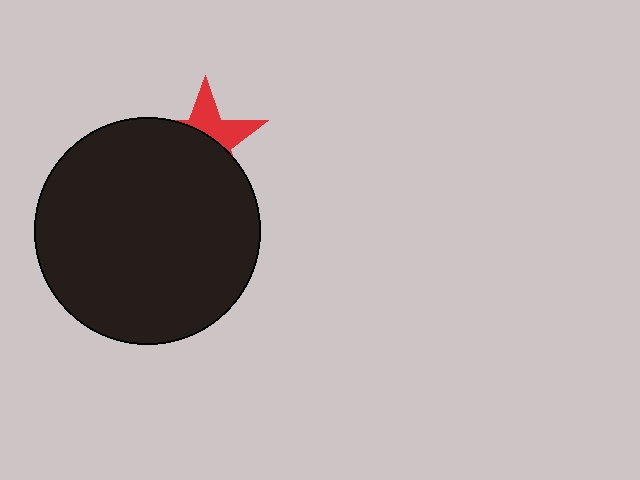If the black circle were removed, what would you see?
You would see the complete red star.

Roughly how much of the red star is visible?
A small part of it is visible (roughly 39%).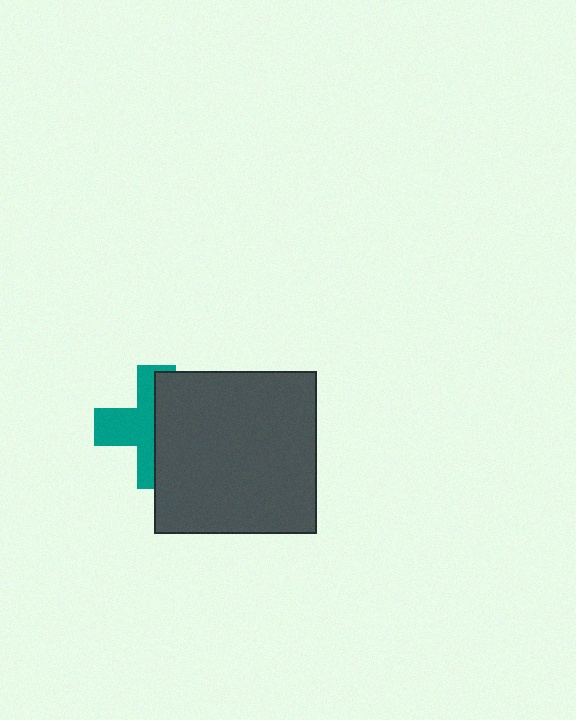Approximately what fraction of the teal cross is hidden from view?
Roughly 53% of the teal cross is hidden behind the dark gray square.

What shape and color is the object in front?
The object in front is a dark gray square.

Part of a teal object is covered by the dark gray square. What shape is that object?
It is a cross.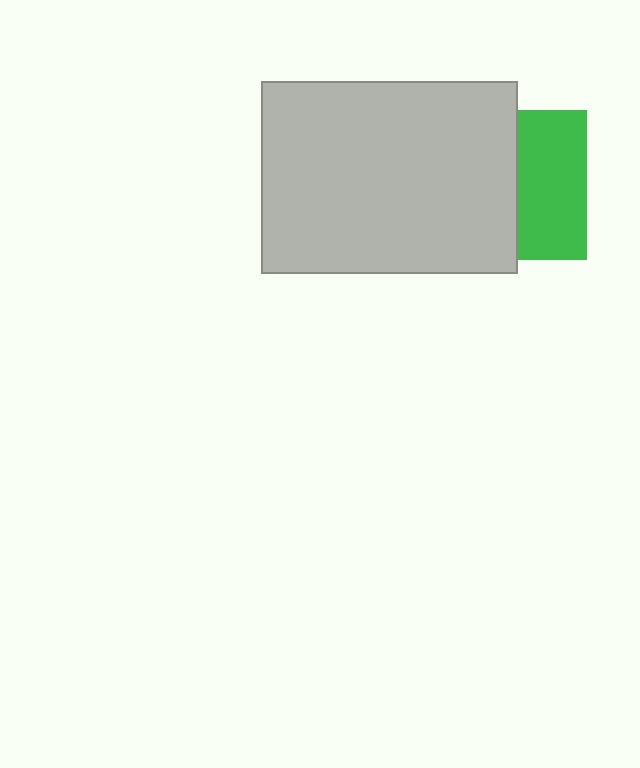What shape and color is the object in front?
The object in front is a light gray rectangle.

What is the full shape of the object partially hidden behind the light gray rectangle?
The partially hidden object is a green square.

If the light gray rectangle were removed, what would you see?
You would see the complete green square.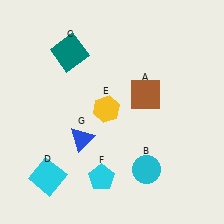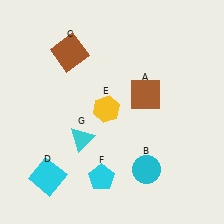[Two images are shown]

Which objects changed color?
C changed from teal to brown. G changed from blue to cyan.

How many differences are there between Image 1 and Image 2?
There are 2 differences between the two images.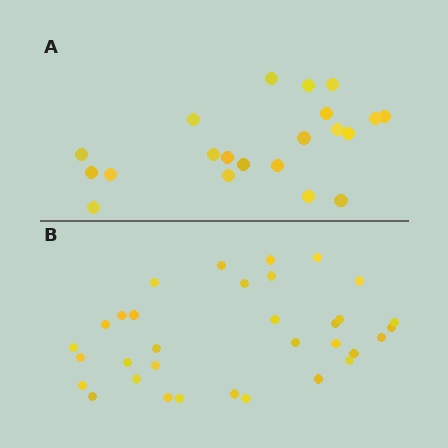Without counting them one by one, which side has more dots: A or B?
Region B (the bottom region) has more dots.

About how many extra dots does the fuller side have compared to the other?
Region B has roughly 12 or so more dots than region A.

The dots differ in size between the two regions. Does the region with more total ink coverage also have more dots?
No. Region A has more total ink coverage because its dots are larger, but region B actually contains more individual dots. Total area can be misleading — the number of items is what matters here.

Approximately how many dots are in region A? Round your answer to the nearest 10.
About 20 dots. (The exact count is 21, which rounds to 20.)